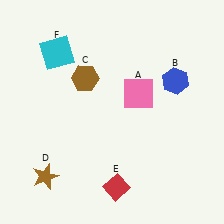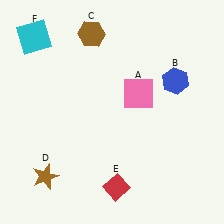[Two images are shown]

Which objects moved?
The objects that moved are: the brown hexagon (C), the cyan square (F).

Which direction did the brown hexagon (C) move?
The brown hexagon (C) moved up.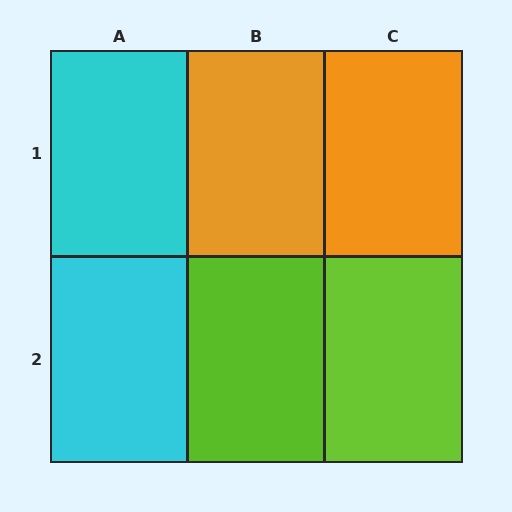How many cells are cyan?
2 cells are cyan.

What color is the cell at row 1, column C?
Orange.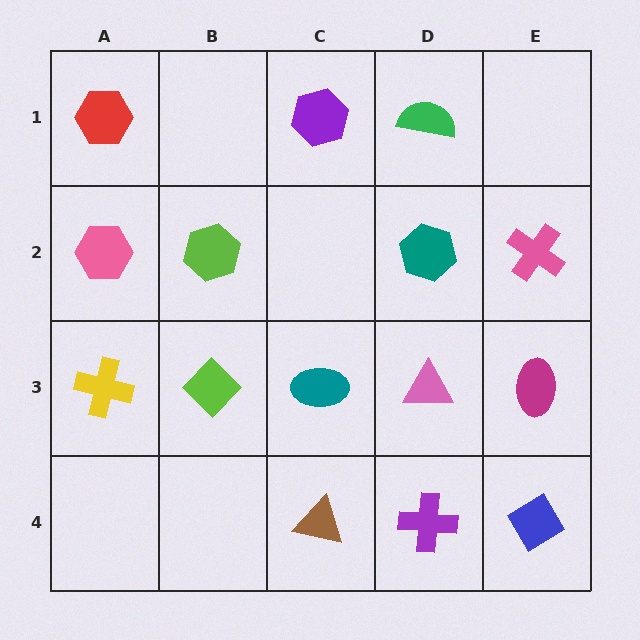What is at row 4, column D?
A purple cross.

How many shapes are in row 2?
4 shapes.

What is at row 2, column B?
A lime hexagon.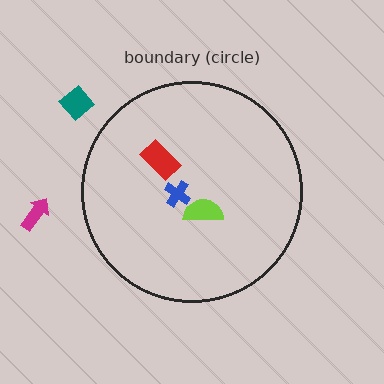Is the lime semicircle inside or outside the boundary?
Inside.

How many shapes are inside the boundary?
3 inside, 2 outside.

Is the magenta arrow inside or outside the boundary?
Outside.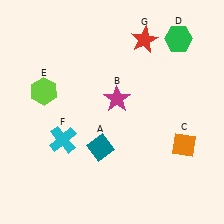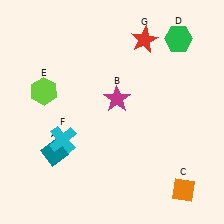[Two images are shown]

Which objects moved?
The objects that moved are: the teal diamond (A), the orange diamond (C).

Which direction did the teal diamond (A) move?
The teal diamond (A) moved left.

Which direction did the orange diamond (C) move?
The orange diamond (C) moved down.